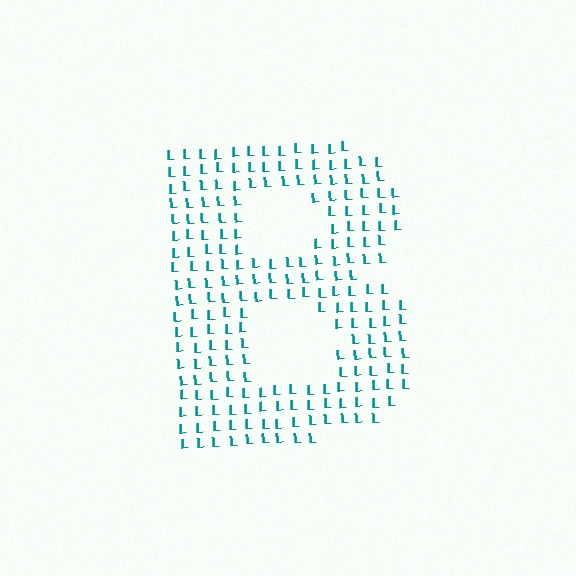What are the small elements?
The small elements are letter L's.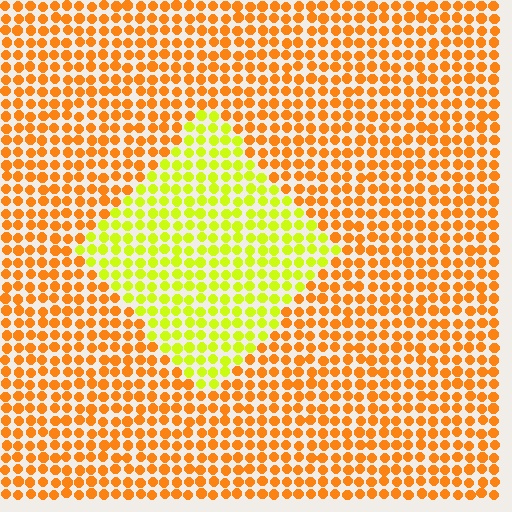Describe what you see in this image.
The image is filled with small orange elements in a uniform arrangement. A diamond-shaped region is visible where the elements are tinted to a slightly different hue, forming a subtle color boundary.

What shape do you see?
I see a diamond.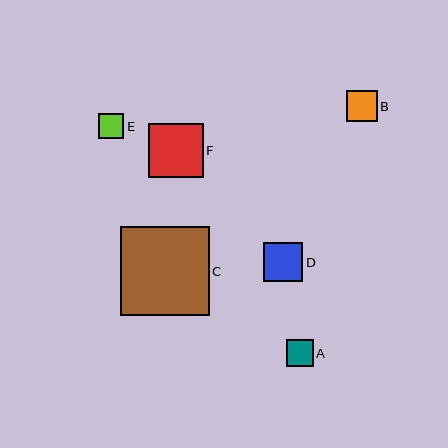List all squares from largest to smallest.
From largest to smallest: C, F, D, B, A, E.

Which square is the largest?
Square C is the largest with a size of approximately 89 pixels.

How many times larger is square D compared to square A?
Square D is approximately 1.5 times the size of square A.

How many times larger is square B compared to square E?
Square B is approximately 1.2 times the size of square E.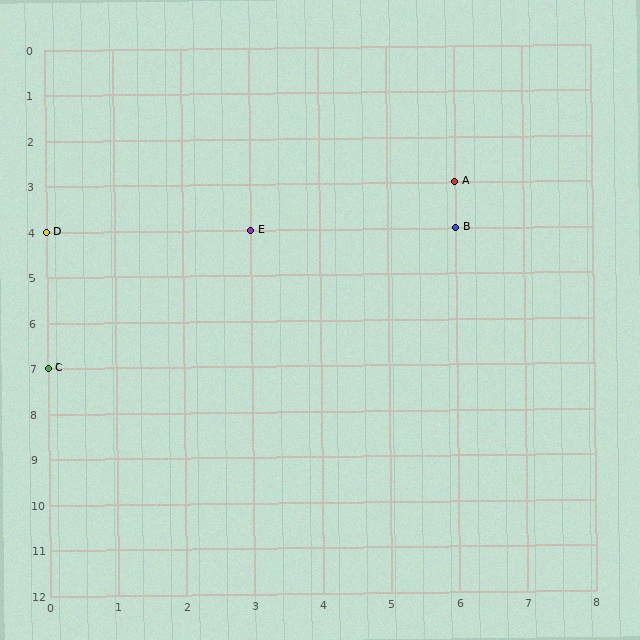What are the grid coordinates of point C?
Point C is at grid coordinates (0, 7).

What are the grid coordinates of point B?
Point B is at grid coordinates (6, 4).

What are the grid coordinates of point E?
Point E is at grid coordinates (3, 4).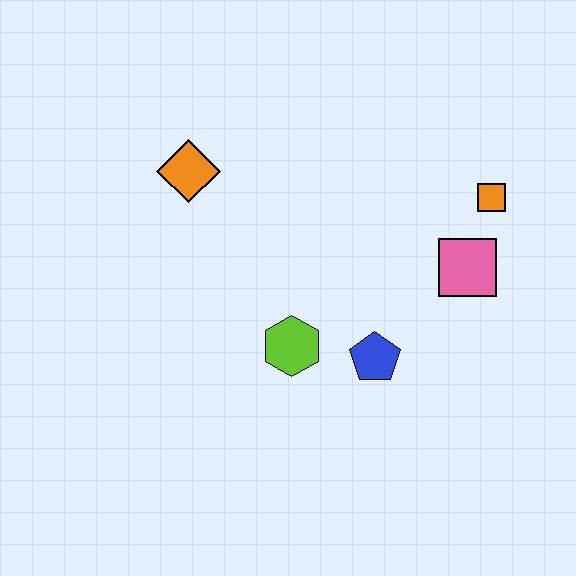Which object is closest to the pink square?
The orange square is closest to the pink square.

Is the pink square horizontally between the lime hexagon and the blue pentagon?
No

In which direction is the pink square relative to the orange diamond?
The pink square is to the right of the orange diamond.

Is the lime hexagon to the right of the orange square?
No